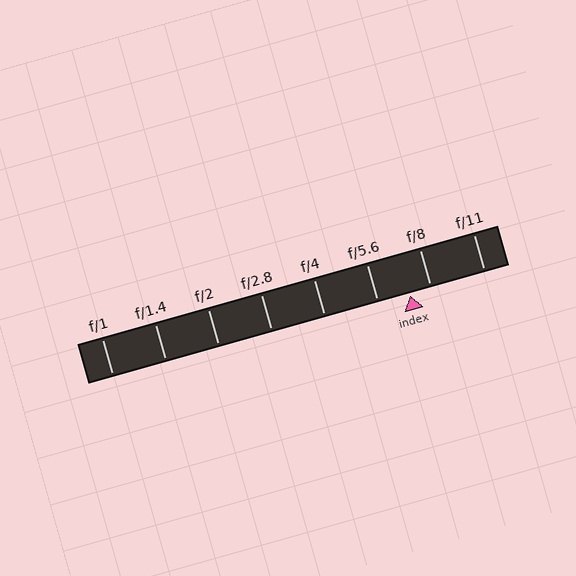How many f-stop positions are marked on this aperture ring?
There are 8 f-stop positions marked.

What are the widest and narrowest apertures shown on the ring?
The widest aperture shown is f/1 and the narrowest is f/11.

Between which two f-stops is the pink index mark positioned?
The index mark is between f/5.6 and f/8.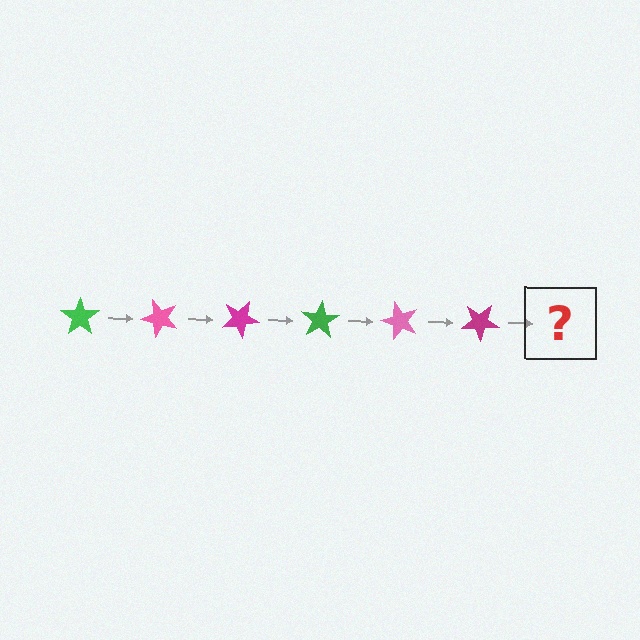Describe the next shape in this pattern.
It should be a green star, rotated 300 degrees from the start.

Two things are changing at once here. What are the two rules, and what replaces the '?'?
The two rules are that it rotates 50 degrees each step and the color cycles through green, pink, and magenta. The '?' should be a green star, rotated 300 degrees from the start.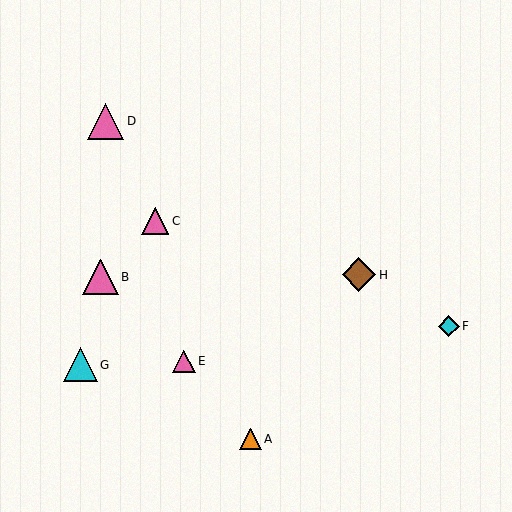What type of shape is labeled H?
Shape H is a brown diamond.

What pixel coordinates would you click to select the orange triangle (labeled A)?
Click at (250, 439) to select the orange triangle A.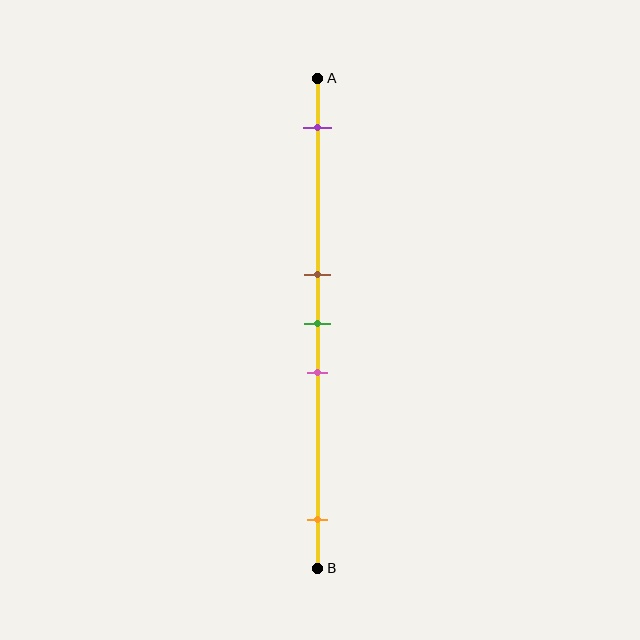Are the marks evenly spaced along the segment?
No, the marks are not evenly spaced.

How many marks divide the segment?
There are 5 marks dividing the segment.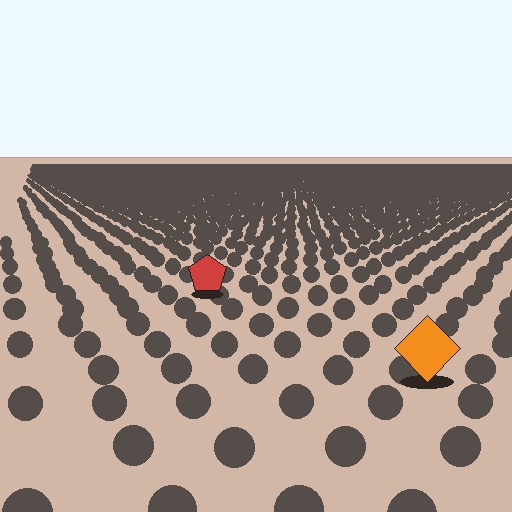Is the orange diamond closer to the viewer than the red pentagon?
Yes. The orange diamond is closer — you can tell from the texture gradient: the ground texture is coarser near it.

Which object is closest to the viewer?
The orange diamond is closest. The texture marks near it are larger and more spread out.